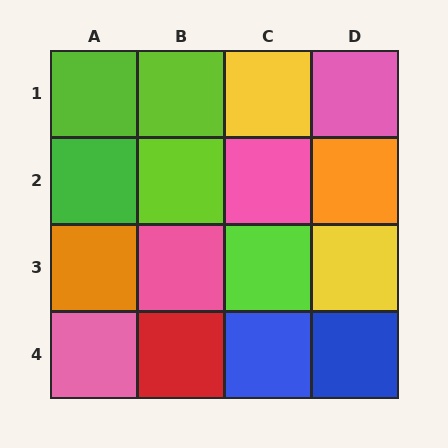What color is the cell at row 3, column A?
Orange.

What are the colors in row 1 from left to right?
Lime, lime, yellow, pink.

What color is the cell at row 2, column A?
Green.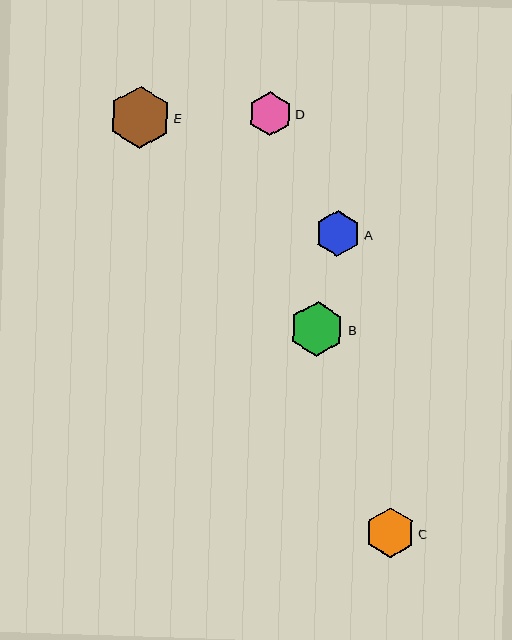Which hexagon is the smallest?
Hexagon D is the smallest with a size of approximately 43 pixels.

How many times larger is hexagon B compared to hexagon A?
Hexagon B is approximately 1.2 times the size of hexagon A.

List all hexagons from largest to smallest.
From largest to smallest: E, B, C, A, D.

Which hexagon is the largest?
Hexagon E is the largest with a size of approximately 61 pixels.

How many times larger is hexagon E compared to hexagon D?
Hexagon E is approximately 1.4 times the size of hexagon D.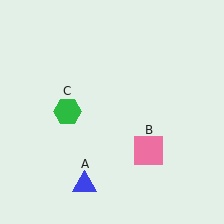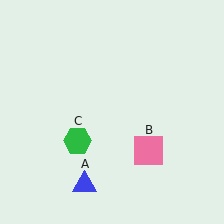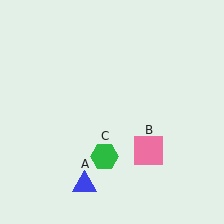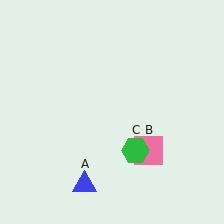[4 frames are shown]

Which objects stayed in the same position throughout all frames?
Blue triangle (object A) and pink square (object B) remained stationary.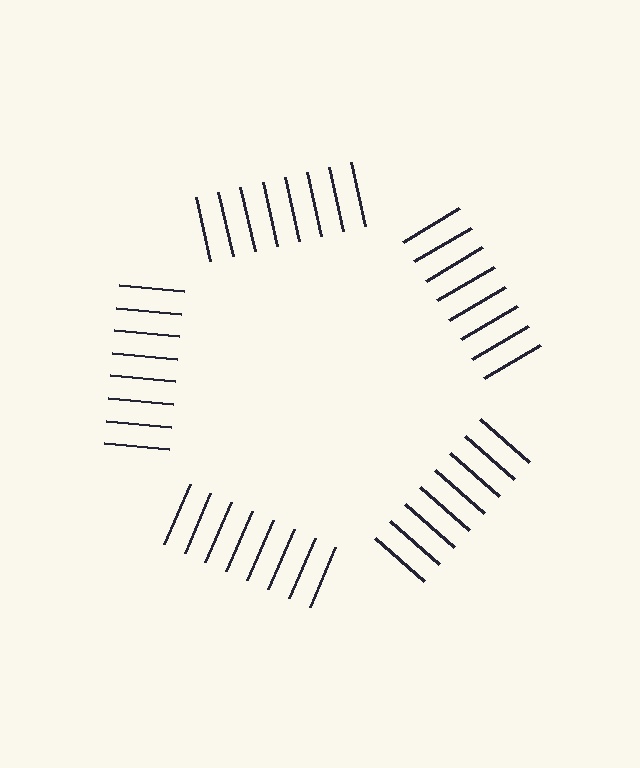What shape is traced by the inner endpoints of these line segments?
An illusory pentagon — the line segments terminate on its edges but no continuous stroke is drawn.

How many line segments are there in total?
40 — 8 along each of the 5 edges.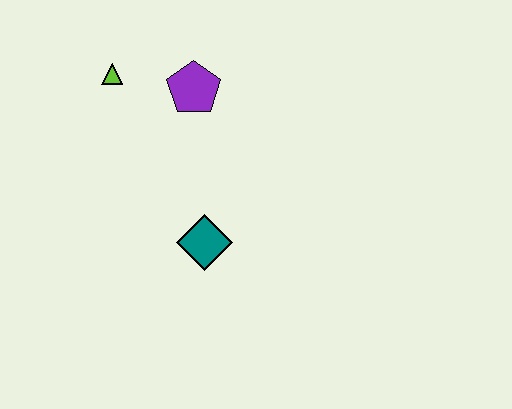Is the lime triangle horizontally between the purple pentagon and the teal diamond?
No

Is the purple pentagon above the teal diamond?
Yes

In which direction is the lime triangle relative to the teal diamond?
The lime triangle is above the teal diamond.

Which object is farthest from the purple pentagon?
The teal diamond is farthest from the purple pentagon.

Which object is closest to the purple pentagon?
The lime triangle is closest to the purple pentagon.